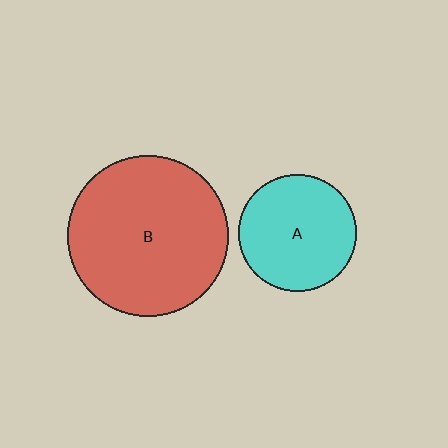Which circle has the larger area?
Circle B (red).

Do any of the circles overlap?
No, none of the circles overlap.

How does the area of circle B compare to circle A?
Approximately 1.9 times.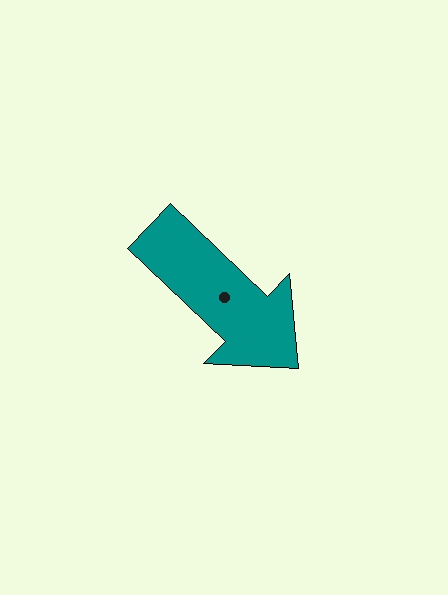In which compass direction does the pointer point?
Southeast.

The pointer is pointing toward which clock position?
Roughly 4 o'clock.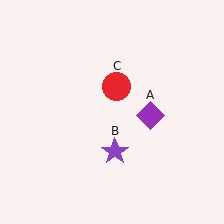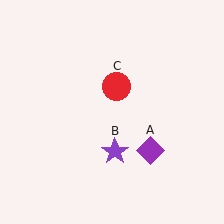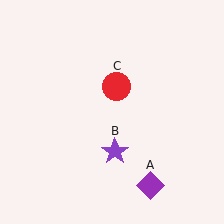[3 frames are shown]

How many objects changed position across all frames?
1 object changed position: purple diamond (object A).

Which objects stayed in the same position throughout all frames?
Purple star (object B) and red circle (object C) remained stationary.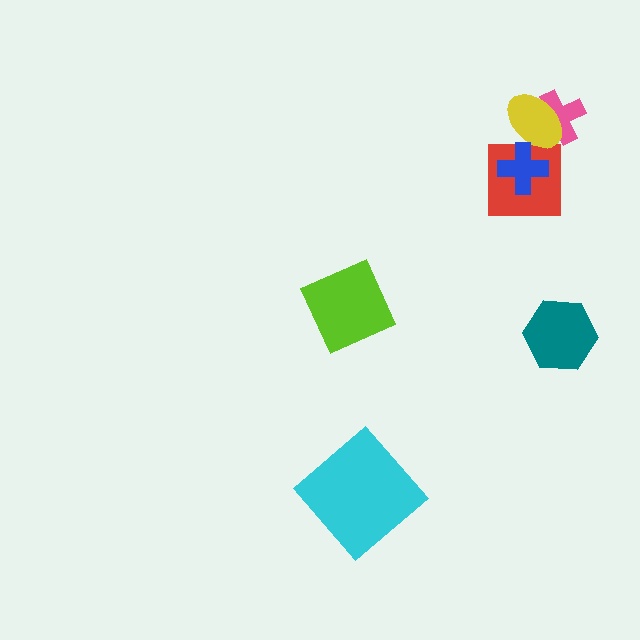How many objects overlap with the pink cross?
1 object overlaps with the pink cross.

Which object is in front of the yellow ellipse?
The blue cross is in front of the yellow ellipse.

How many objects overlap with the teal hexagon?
0 objects overlap with the teal hexagon.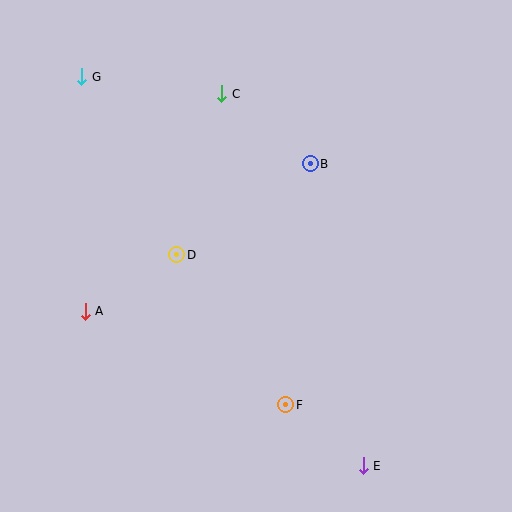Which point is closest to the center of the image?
Point D at (177, 255) is closest to the center.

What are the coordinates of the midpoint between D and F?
The midpoint between D and F is at (231, 330).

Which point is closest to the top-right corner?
Point B is closest to the top-right corner.